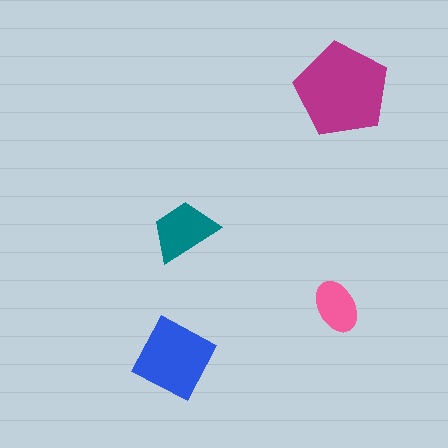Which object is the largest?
The magenta pentagon.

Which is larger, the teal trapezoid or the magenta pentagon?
The magenta pentagon.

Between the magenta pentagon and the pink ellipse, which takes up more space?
The magenta pentagon.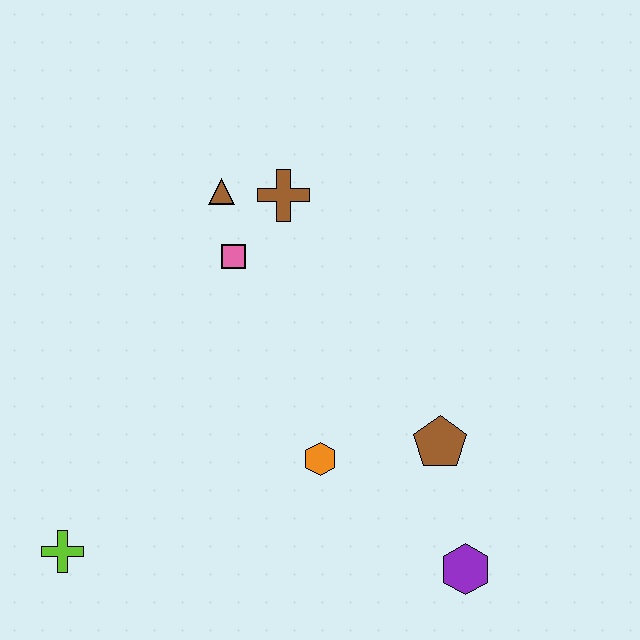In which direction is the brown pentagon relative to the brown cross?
The brown pentagon is below the brown cross.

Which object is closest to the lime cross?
The orange hexagon is closest to the lime cross.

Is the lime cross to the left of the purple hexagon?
Yes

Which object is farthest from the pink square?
The purple hexagon is farthest from the pink square.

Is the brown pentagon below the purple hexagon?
No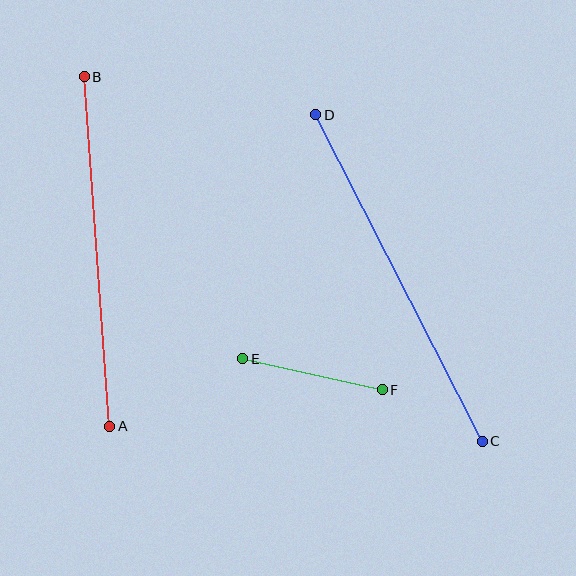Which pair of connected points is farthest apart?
Points C and D are farthest apart.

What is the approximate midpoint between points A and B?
The midpoint is at approximately (97, 252) pixels.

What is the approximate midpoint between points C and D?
The midpoint is at approximately (399, 278) pixels.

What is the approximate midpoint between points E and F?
The midpoint is at approximately (312, 374) pixels.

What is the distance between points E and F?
The distance is approximately 143 pixels.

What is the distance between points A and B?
The distance is approximately 350 pixels.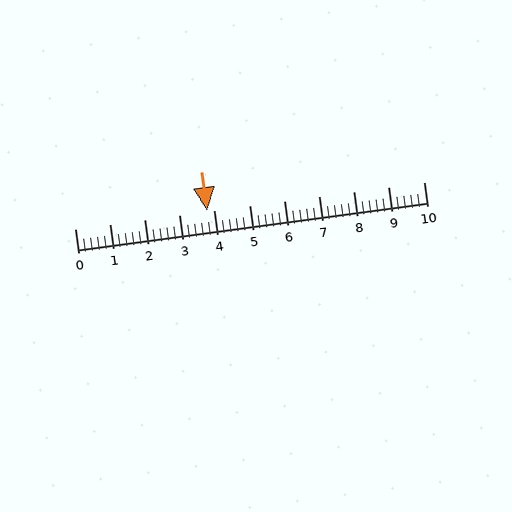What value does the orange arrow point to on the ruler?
The orange arrow points to approximately 3.8.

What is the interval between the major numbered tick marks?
The major tick marks are spaced 1 units apart.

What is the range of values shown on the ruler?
The ruler shows values from 0 to 10.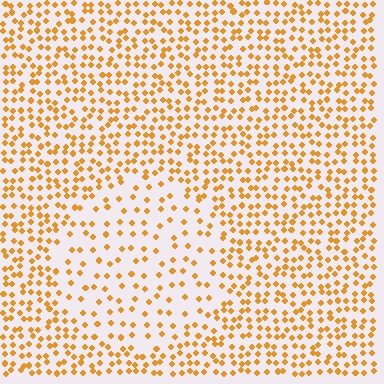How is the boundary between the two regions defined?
The boundary is defined by a change in element density (approximately 2.1x ratio). All elements are the same color, size, and shape.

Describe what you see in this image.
The image contains small orange elements arranged at two different densities. A circle-shaped region is visible where the elements are less densely packed than the surrounding area.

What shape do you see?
I see a circle.